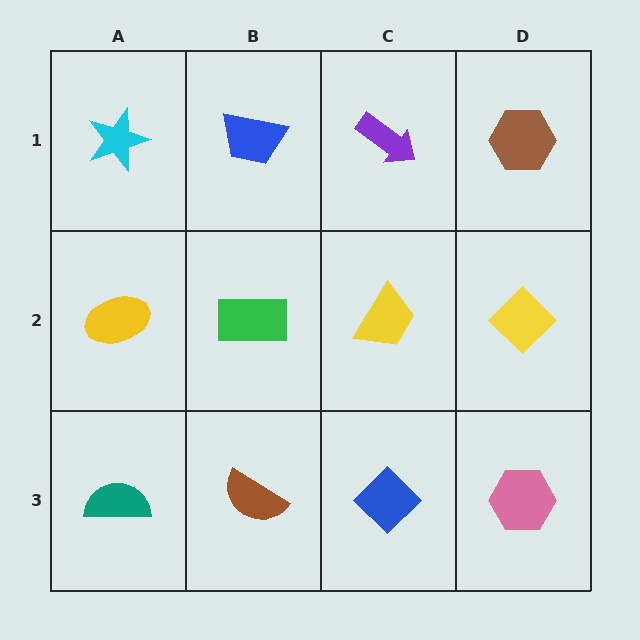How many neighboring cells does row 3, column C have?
3.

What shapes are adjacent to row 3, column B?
A green rectangle (row 2, column B), a teal semicircle (row 3, column A), a blue diamond (row 3, column C).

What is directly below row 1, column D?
A yellow diamond.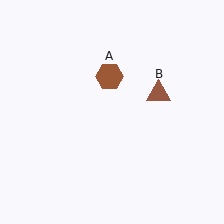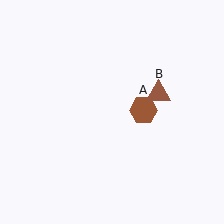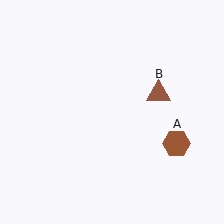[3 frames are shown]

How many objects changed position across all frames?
1 object changed position: brown hexagon (object A).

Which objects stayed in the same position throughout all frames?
Brown triangle (object B) remained stationary.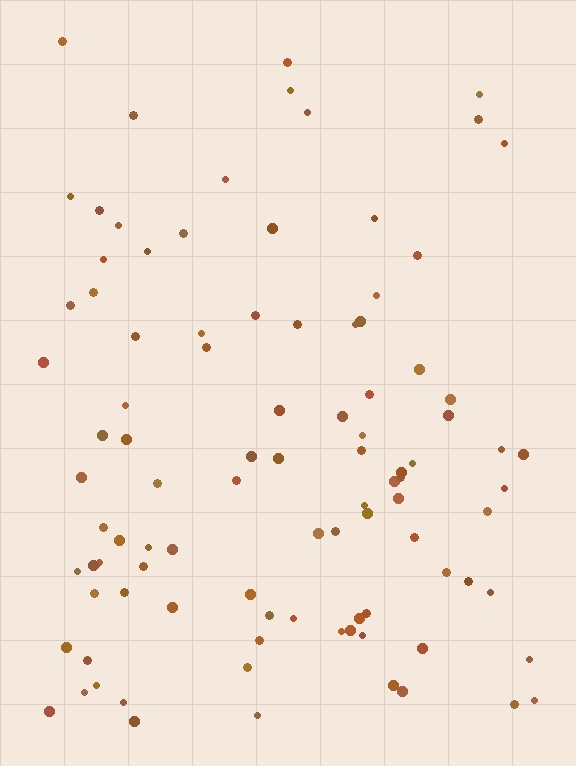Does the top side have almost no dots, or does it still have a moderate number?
Still a moderate number, just noticeably fewer than the bottom.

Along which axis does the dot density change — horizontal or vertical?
Vertical.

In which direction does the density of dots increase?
From top to bottom, with the bottom side densest.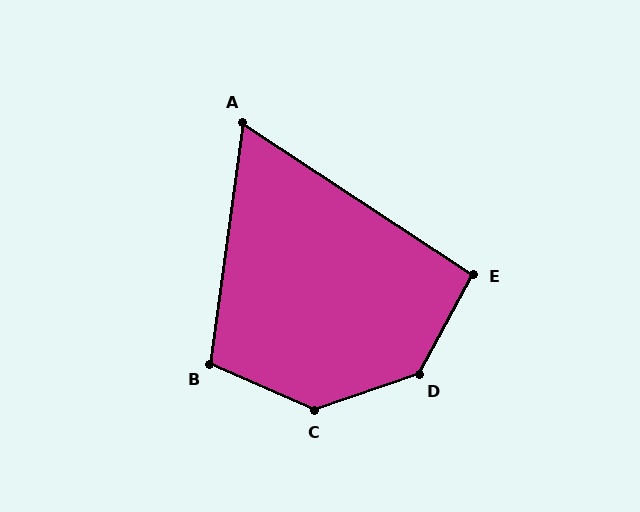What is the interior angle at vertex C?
Approximately 137 degrees (obtuse).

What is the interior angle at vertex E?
Approximately 95 degrees (approximately right).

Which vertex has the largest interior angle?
D, at approximately 137 degrees.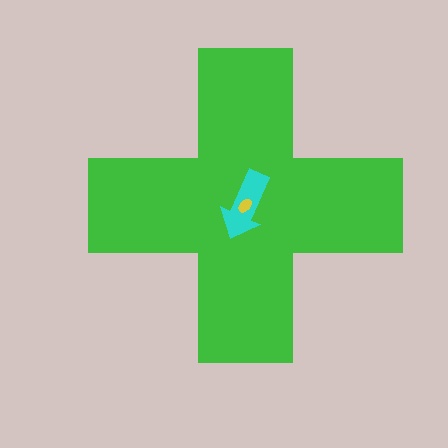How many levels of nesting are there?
3.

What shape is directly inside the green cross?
The cyan arrow.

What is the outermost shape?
The green cross.